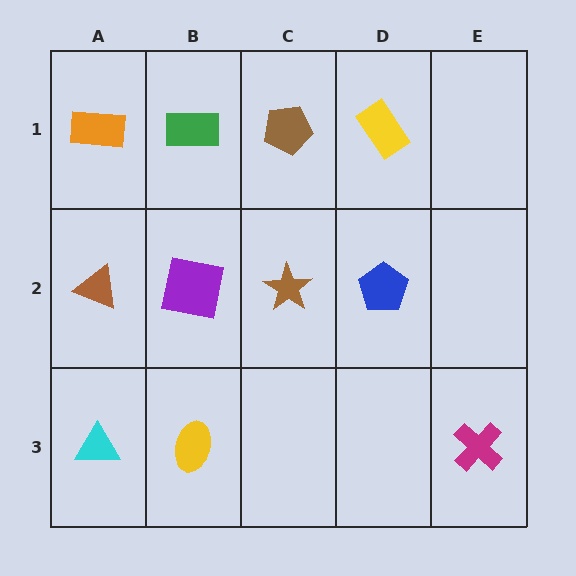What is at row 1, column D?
A yellow rectangle.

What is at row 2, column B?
A purple square.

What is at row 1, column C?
A brown pentagon.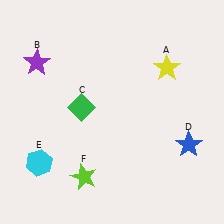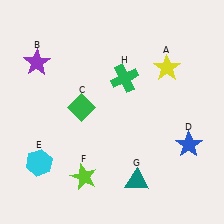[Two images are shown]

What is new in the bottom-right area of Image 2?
A teal triangle (G) was added in the bottom-right area of Image 2.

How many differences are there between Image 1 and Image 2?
There are 2 differences between the two images.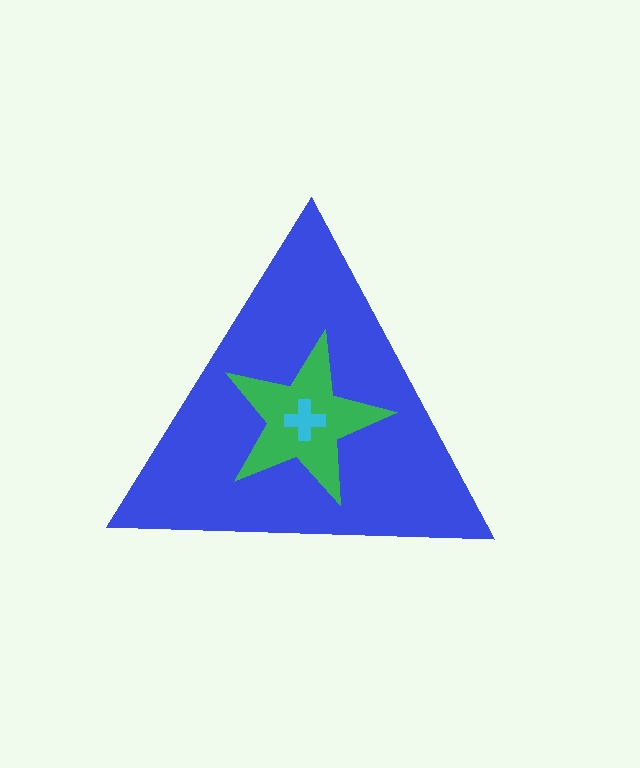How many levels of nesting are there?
3.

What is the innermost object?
The cyan cross.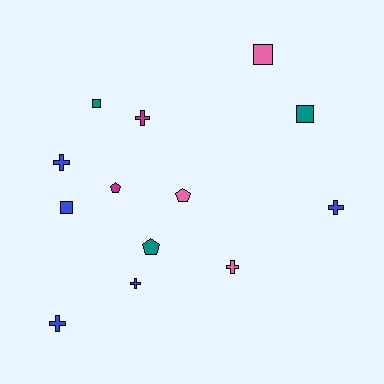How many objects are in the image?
There are 13 objects.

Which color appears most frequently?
Blue, with 5 objects.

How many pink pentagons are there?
There is 1 pink pentagon.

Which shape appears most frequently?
Cross, with 6 objects.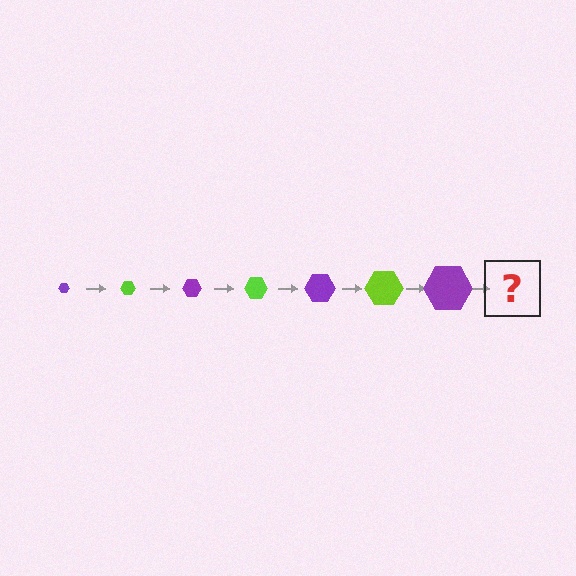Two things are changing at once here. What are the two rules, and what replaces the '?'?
The two rules are that the hexagon grows larger each step and the color cycles through purple and lime. The '?' should be a lime hexagon, larger than the previous one.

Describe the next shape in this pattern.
It should be a lime hexagon, larger than the previous one.